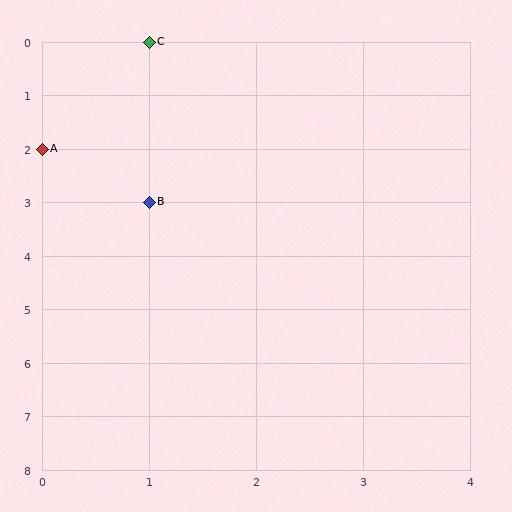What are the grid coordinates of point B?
Point B is at grid coordinates (1, 3).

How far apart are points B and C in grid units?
Points B and C are 3 rows apart.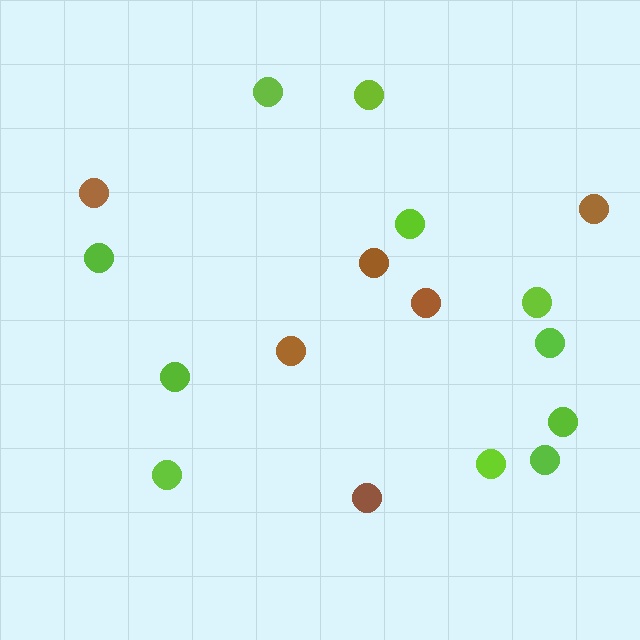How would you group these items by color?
There are 2 groups: one group of brown circles (6) and one group of lime circles (11).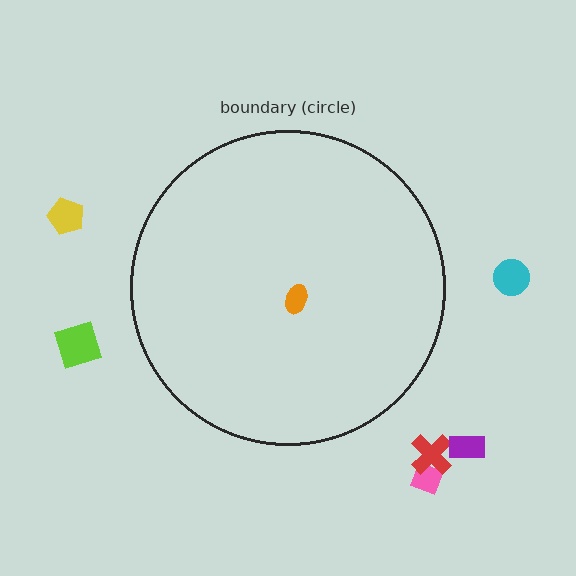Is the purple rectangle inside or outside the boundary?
Outside.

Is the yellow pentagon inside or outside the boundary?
Outside.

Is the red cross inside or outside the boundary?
Outside.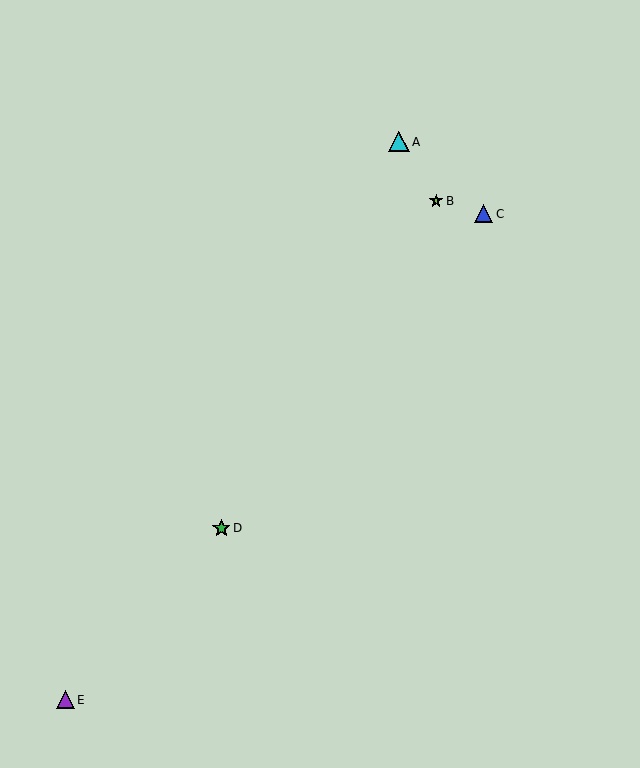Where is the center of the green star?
The center of the green star is at (221, 528).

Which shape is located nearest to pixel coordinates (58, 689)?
The purple triangle (labeled E) at (65, 700) is nearest to that location.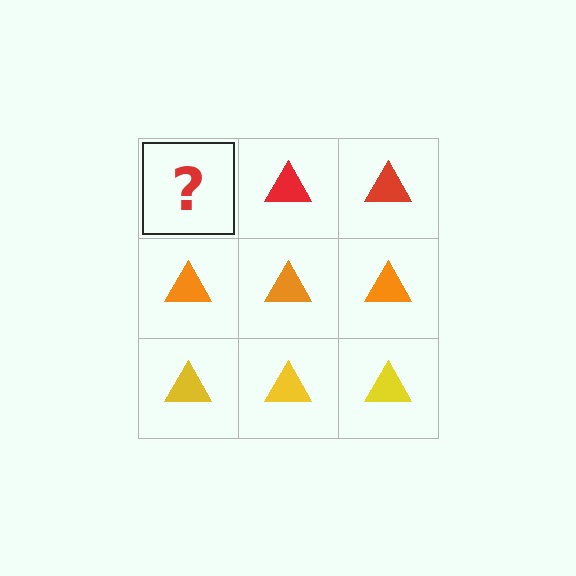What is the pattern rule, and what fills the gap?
The rule is that each row has a consistent color. The gap should be filled with a red triangle.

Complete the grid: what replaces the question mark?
The question mark should be replaced with a red triangle.